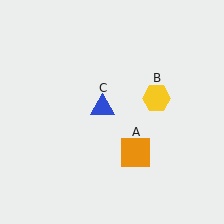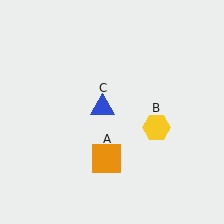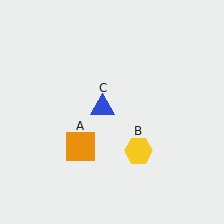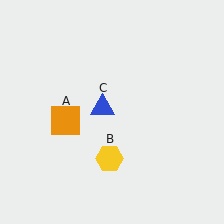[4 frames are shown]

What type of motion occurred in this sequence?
The orange square (object A), yellow hexagon (object B) rotated clockwise around the center of the scene.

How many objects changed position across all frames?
2 objects changed position: orange square (object A), yellow hexagon (object B).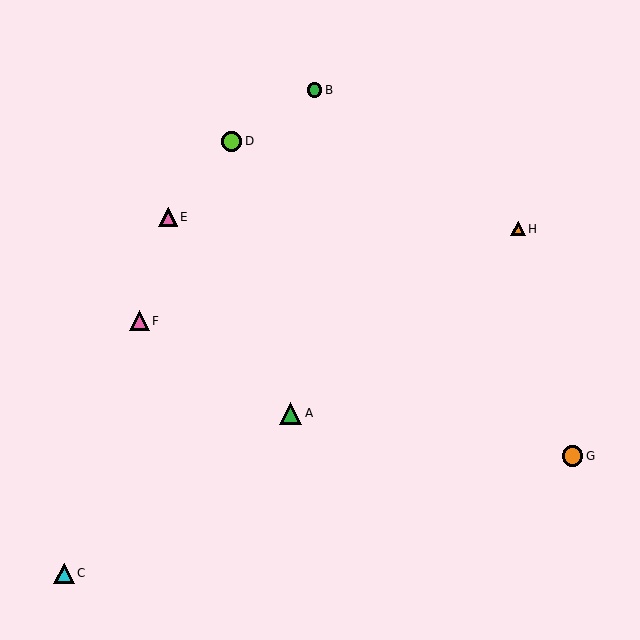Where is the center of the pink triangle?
The center of the pink triangle is at (168, 217).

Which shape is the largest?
The green triangle (labeled A) is the largest.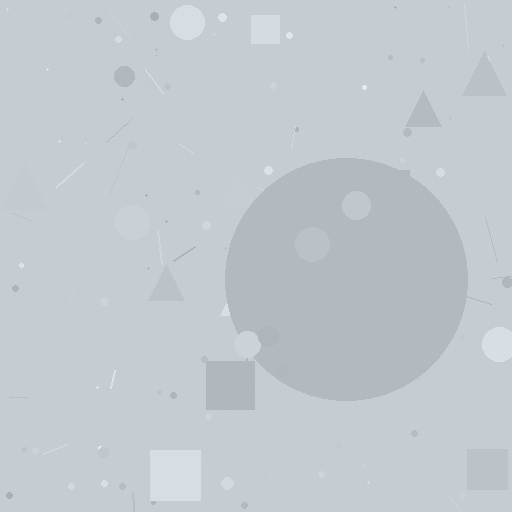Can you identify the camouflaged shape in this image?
The camouflaged shape is a circle.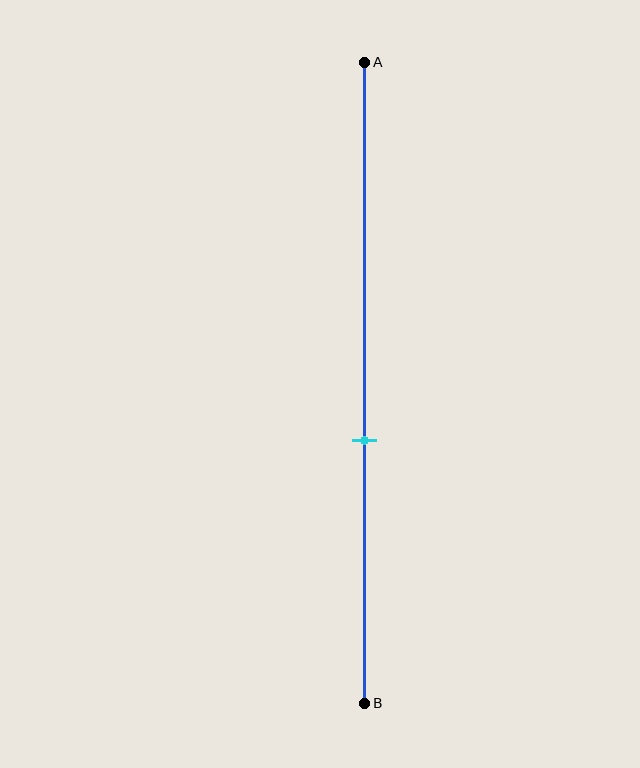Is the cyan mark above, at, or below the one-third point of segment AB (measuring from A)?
The cyan mark is below the one-third point of segment AB.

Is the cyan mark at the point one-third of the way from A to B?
No, the mark is at about 60% from A, not at the 33% one-third point.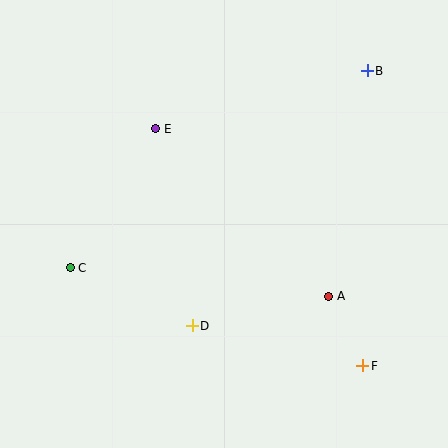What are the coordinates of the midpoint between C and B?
The midpoint between C and B is at (219, 169).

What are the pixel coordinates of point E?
Point E is at (156, 129).